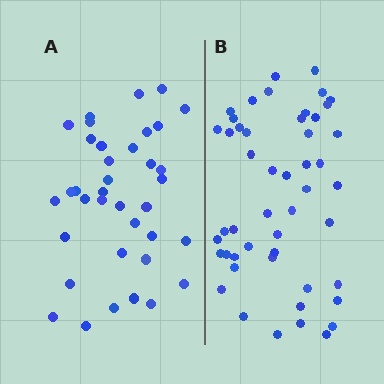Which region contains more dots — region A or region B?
Region B (the right region) has more dots.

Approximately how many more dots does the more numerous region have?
Region B has roughly 12 or so more dots than region A.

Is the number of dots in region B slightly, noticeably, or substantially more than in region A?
Region B has noticeably more, but not dramatically so. The ratio is roughly 1.3 to 1.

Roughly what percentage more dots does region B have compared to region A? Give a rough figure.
About 30% more.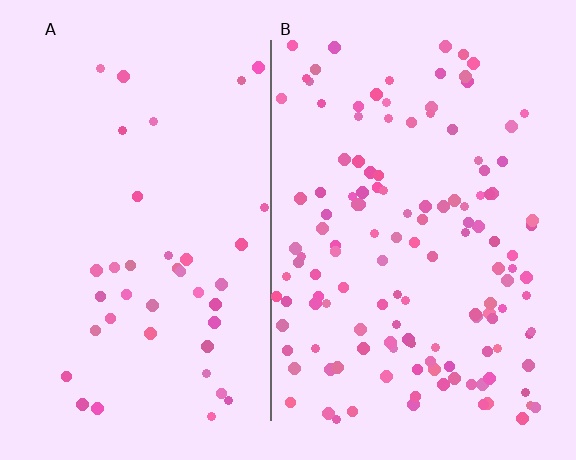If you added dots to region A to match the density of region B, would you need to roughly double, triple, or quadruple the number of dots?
Approximately triple.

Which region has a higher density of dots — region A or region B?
B (the right).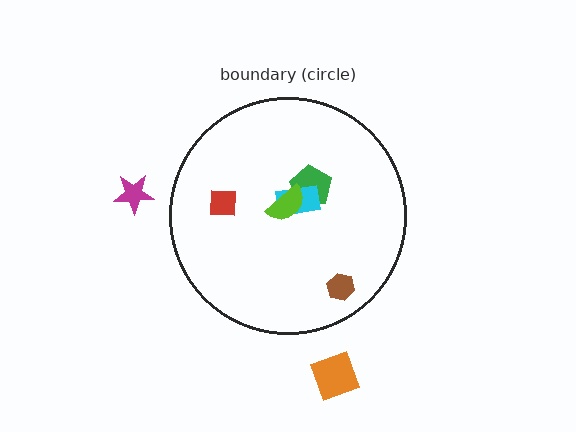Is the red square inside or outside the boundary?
Inside.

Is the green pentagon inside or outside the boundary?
Inside.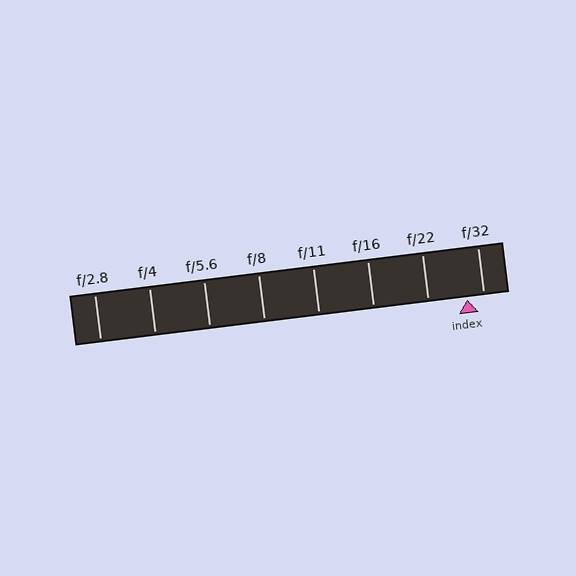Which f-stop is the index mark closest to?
The index mark is closest to f/32.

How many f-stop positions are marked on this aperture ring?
There are 8 f-stop positions marked.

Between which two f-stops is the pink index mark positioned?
The index mark is between f/22 and f/32.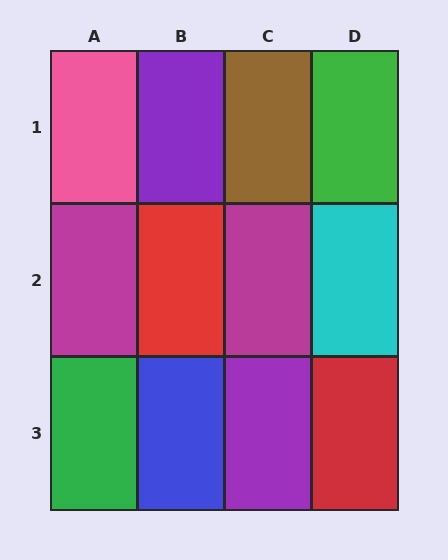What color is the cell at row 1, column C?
Brown.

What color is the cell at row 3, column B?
Blue.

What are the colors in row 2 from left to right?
Magenta, red, magenta, cyan.